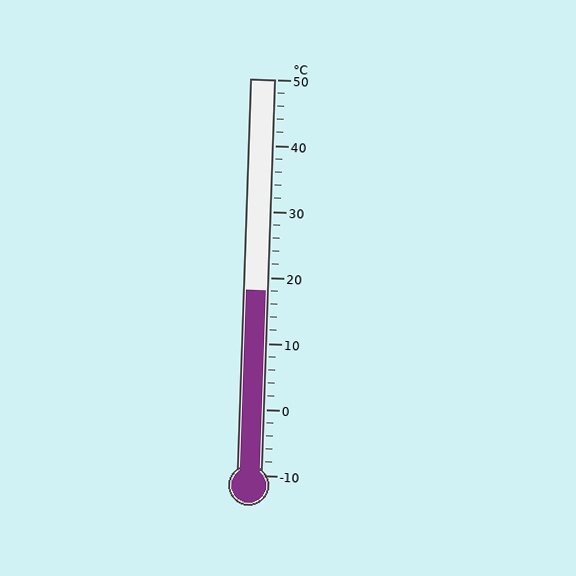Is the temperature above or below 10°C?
The temperature is above 10°C.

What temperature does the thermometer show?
The thermometer shows approximately 18°C.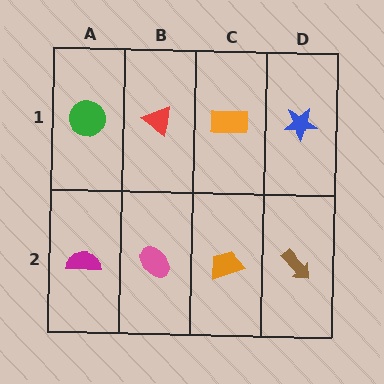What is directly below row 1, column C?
An orange trapezoid.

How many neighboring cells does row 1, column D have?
2.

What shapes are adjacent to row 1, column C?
An orange trapezoid (row 2, column C), a red triangle (row 1, column B), a blue star (row 1, column D).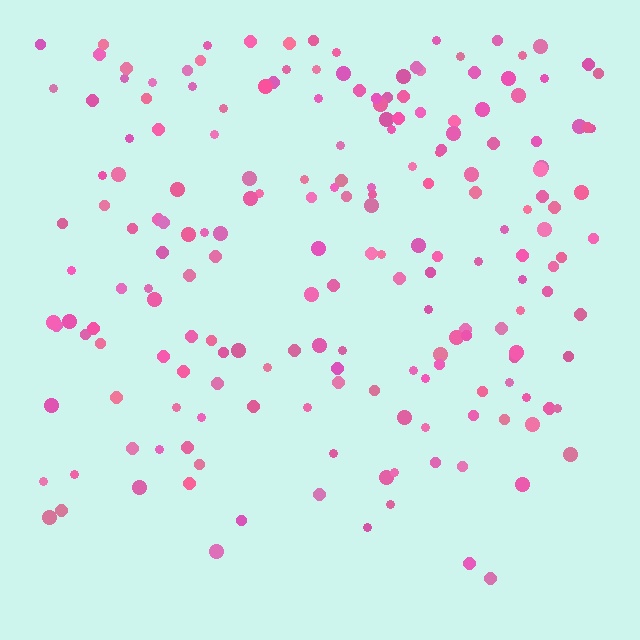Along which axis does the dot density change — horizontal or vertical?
Vertical.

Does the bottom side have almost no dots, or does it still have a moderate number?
Still a moderate number, just noticeably fewer than the top.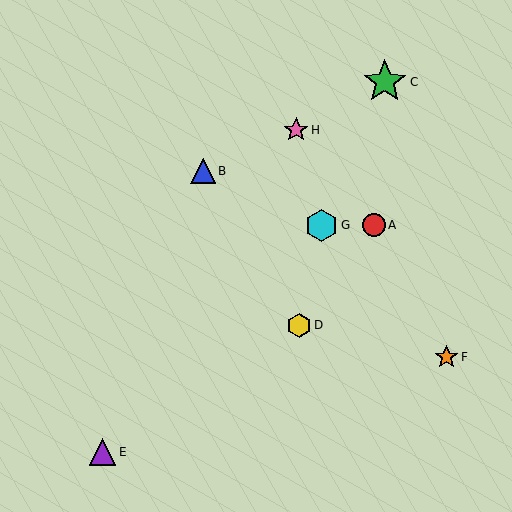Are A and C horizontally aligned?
No, A is at y≈225 and C is at y≈82.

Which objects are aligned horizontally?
Objects A, G are aligned horizontally.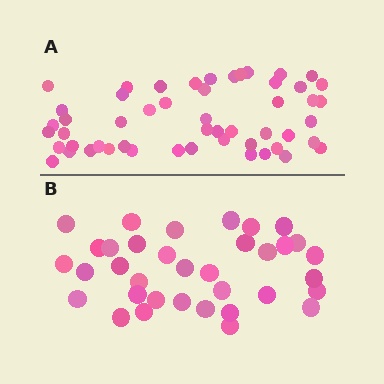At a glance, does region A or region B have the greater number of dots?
Region A (the top region) has more dots.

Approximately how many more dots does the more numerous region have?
Region A has approximately 15 more dots than region B.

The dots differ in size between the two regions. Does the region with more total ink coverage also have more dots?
No. Region B has more total ink coverage because its dots are larger, but region A actually contains more individual dots. Total area can be misleading — the number of items is what matters here.